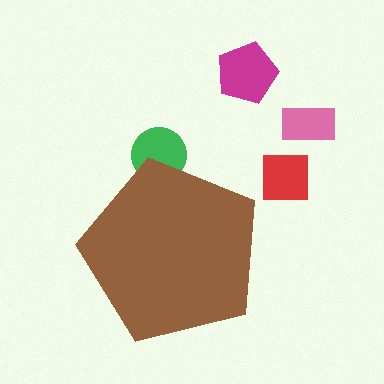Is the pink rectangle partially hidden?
No, the pink rectangle is fully visible.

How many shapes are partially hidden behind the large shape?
1 shape is partially hidden.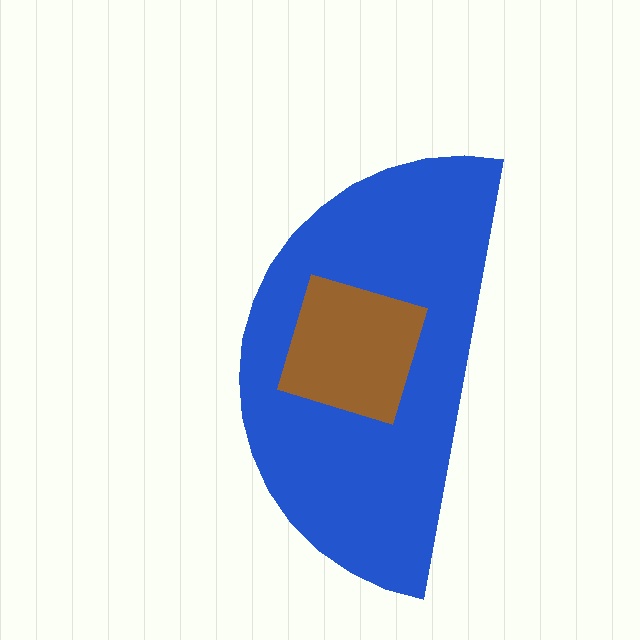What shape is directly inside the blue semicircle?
The brown diamond.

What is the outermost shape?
The blue semicircle.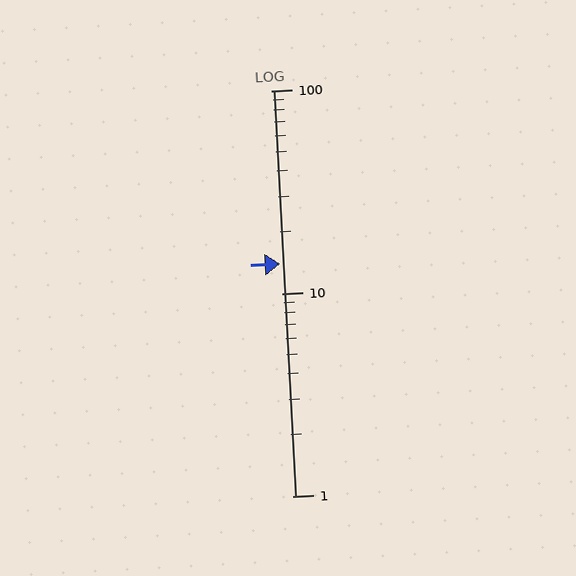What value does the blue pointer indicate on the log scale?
The pointer indicates approximately 14.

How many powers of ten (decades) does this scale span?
The scale spans 2 decades, from 1 to 100.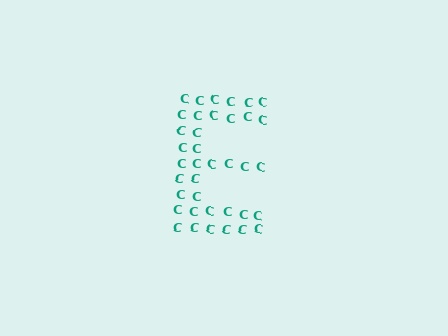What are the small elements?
The small elements are letter C's.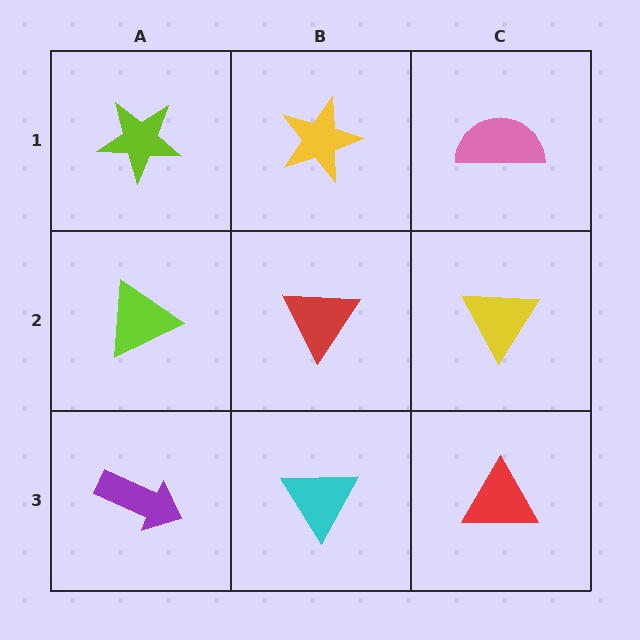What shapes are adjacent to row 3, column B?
A red triangle (row 2, column B), a purple arrow (row 3, column A), a red triangle (row 3, column C).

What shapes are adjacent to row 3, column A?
A lime triangle (row 2, column A), a cyan triangle (row 3, column B).